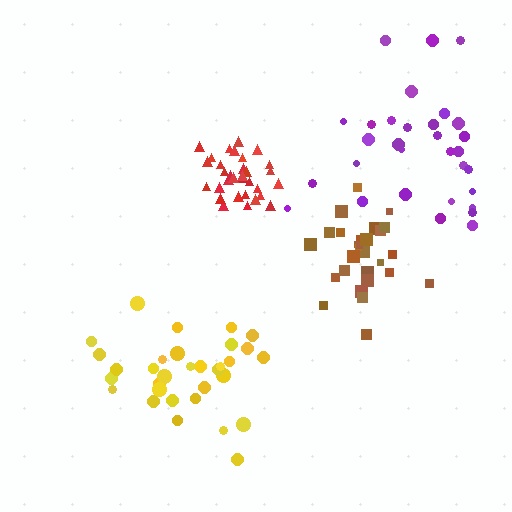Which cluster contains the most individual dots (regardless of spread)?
Purple (33).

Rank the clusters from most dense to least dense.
red, brown, yellow, purple.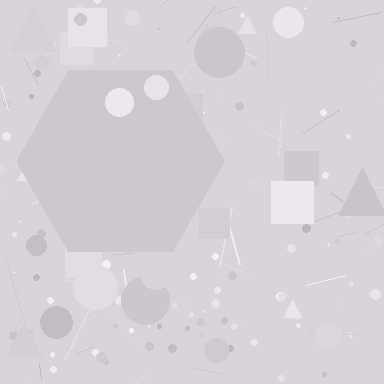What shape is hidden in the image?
A hexagon is hidden in the image.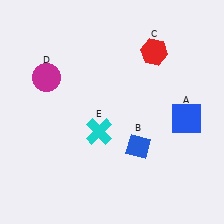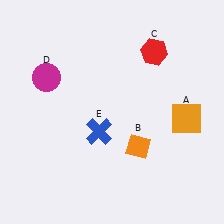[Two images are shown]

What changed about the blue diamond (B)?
In Image 1, B is blue. In Image 2, it changed to orange.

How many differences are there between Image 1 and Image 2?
There are 3 differences between the two images.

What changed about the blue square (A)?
In Image 1, A is blue. In Image 2, it changed to orange.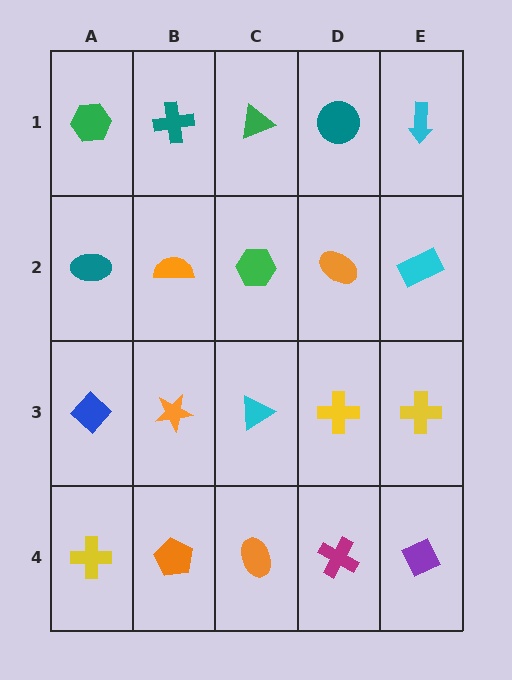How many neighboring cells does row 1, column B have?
3.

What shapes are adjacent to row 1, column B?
An orange semicircle (row 2, column B), a green hexagon (row 1, column A), a green triangle (row 1, column C).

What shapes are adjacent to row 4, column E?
A yellow cross (row 3, column E), a magenta cross (row 4, column D).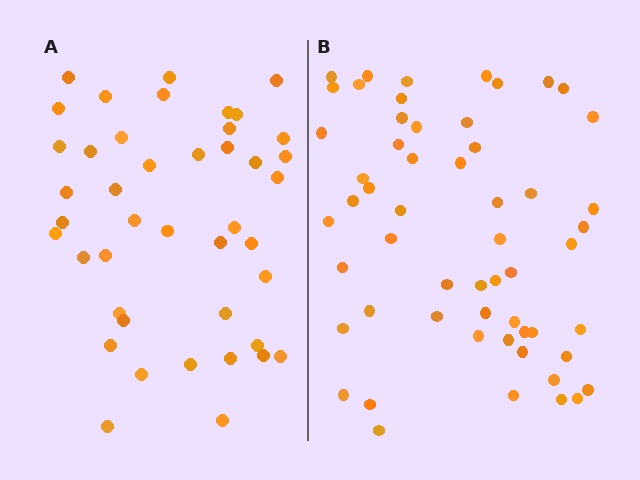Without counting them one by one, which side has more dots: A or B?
Region B (the right region) has more dots.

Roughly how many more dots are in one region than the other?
Region B has approximately 15 more dots than region A.